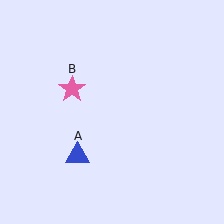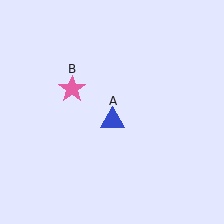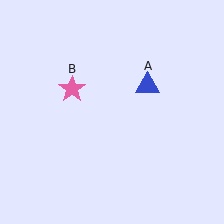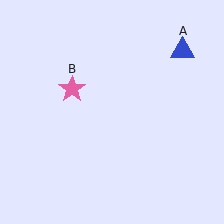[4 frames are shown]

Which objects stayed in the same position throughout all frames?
Pink star (object B) remained stationary.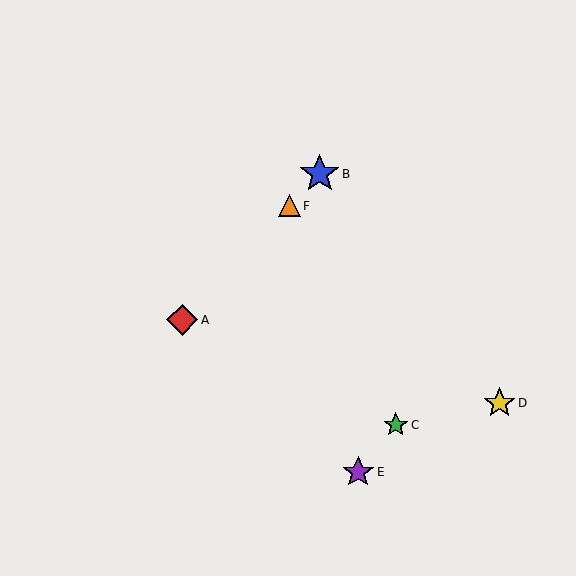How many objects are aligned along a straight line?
3 objects (A, B, F) are aligned along a straight line.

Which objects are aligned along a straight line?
Objects A, B, F are aligned along a straight line.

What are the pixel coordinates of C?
Object C is at (396, 425).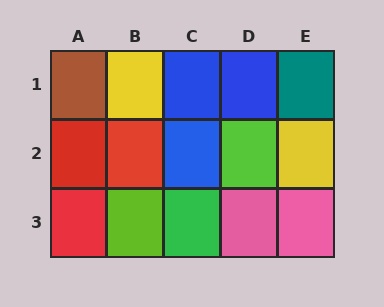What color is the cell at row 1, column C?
Blue.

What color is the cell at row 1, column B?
Yellow.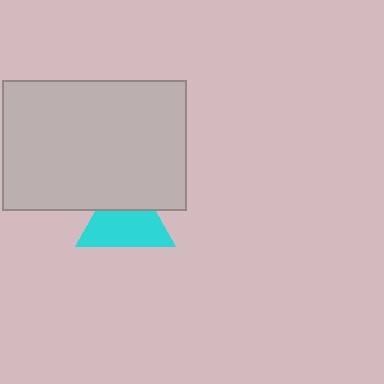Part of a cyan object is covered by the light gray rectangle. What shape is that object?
It is a triangle.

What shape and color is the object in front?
The object in front is a light gray rectangle.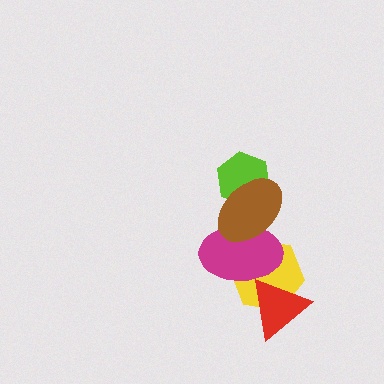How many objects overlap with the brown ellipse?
3 objects overlap with the brown ellipse.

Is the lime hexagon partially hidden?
Yes, it is partially covered by another shape.